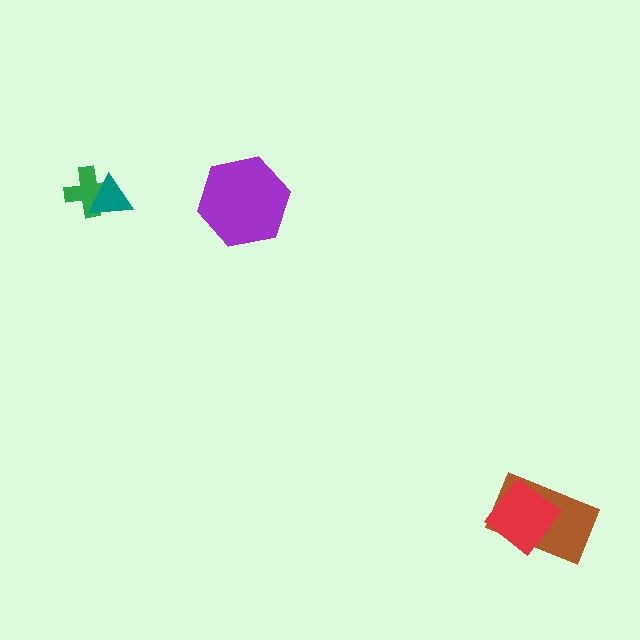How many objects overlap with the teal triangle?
1 object overlaps with the teal triangle.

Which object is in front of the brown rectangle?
The red diamond is in front of the brown rectangle.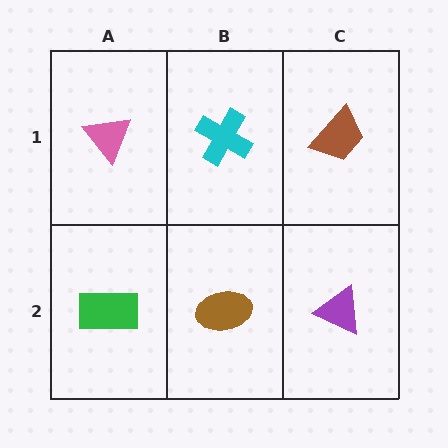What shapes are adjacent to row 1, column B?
A brown ellipse (row 2, column B), a pink triangle (row 1, column A), a brown trapezoid (row 1, column C).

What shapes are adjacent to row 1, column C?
A purple triangle (row 2, column C), a cyan cross (row 1, column B).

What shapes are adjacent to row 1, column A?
A green rectangle (row 2, column A), a cyan cross (row 1, column B).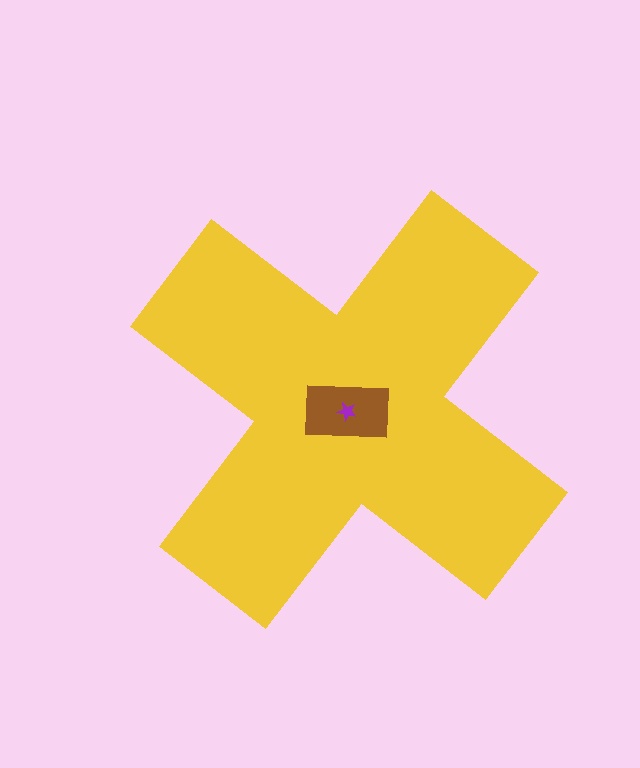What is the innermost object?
The purple star.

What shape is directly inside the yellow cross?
The brown rectangle.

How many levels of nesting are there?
3.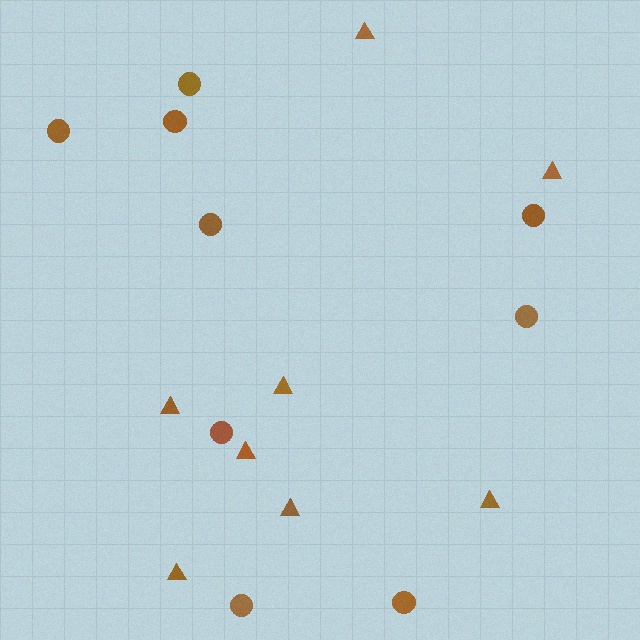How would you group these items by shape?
There are 2 groups: one group of triangles (8) and one group of circles (9).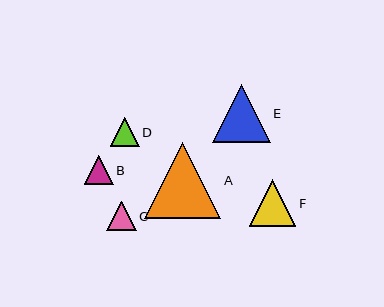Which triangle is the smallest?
Triangle D is the smallest with a size of approximately 29 pixels.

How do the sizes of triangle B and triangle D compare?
Triangle B and triangle D are approximately the same size.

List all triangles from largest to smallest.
From largest to smallest: A, E, F, C, B, D.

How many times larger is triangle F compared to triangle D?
Triangle F is approximately 1.6 times the size of triangle D.